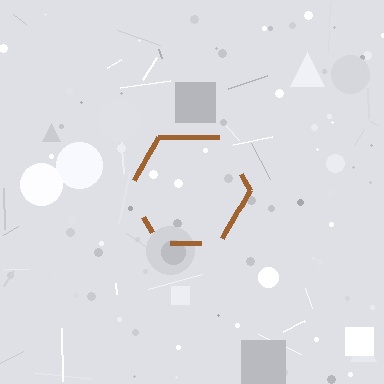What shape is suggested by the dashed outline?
The dashed outline suggests a hexagon.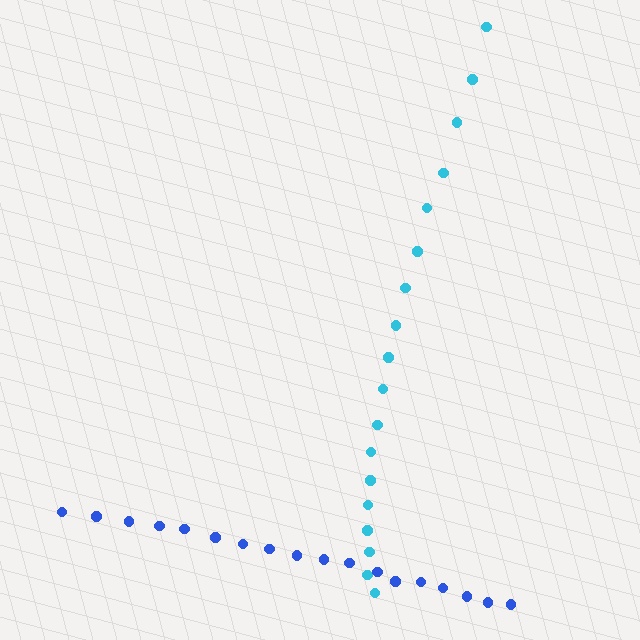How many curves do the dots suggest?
There are 2 distinct paths.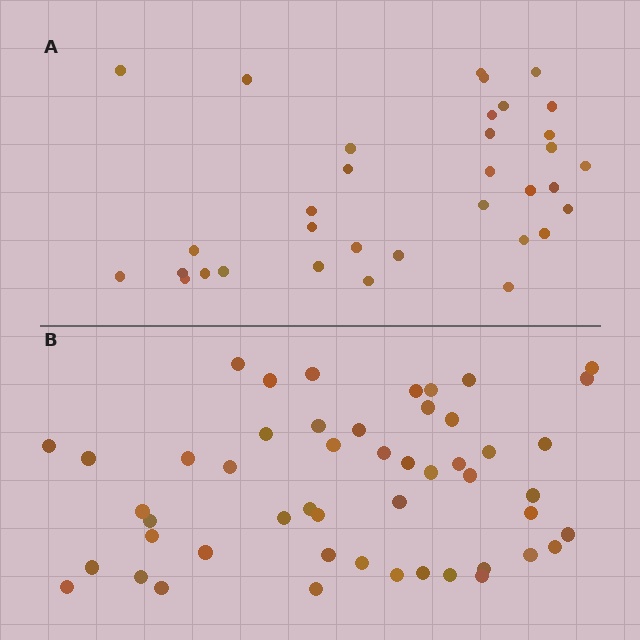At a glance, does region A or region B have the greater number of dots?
Region B (the bottom region) has more dots.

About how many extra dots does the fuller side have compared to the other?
Region B has approximately 15 more dots than region A.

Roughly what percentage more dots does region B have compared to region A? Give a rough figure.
About 45% more.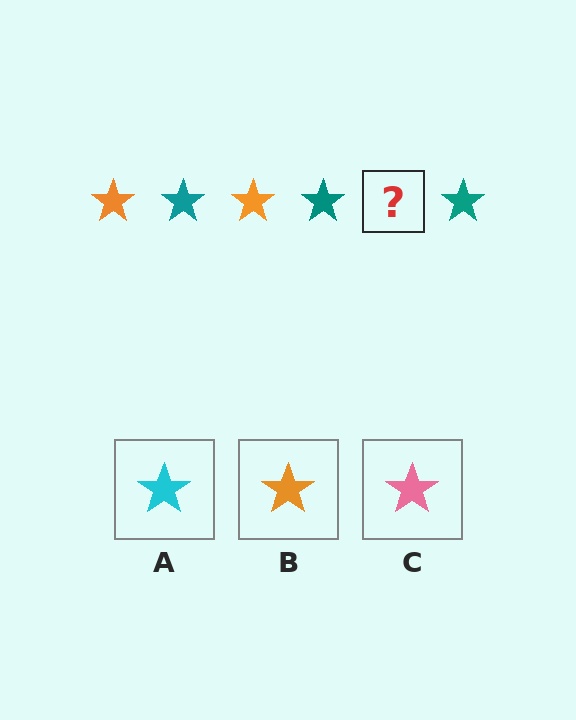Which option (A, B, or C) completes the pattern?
B.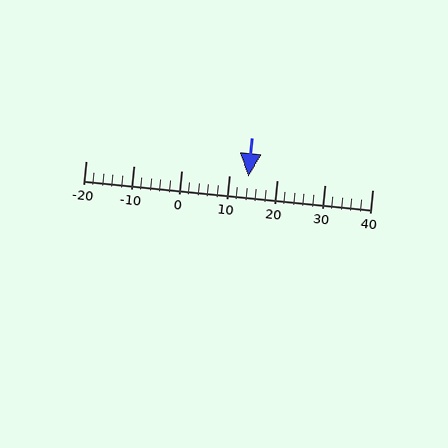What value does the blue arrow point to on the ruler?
The blue arrow points to approximately 14.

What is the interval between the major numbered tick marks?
The major tick marks are spaced 10 units apart.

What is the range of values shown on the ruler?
The ruler shows values from -20 to 40.